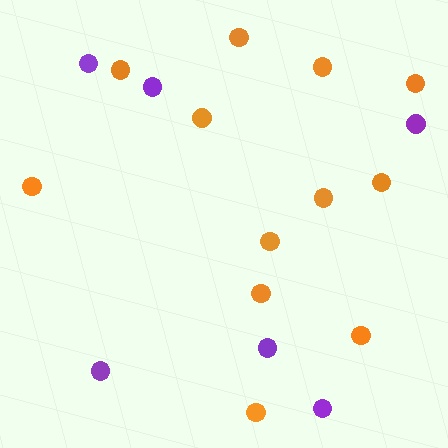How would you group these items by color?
There are 2 groups: one group of purple circles (6) and one group of orange circles (12).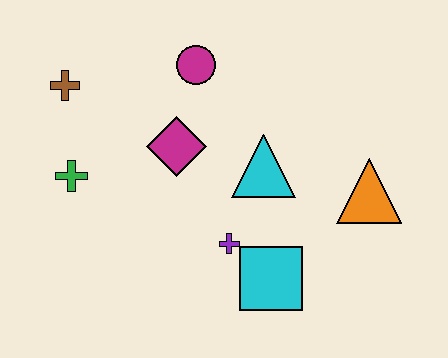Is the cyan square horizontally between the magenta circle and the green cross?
No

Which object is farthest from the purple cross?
The brown cross is farthest from the purple cross.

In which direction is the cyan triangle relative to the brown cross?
The cyan triangle is to the right of the brown cross.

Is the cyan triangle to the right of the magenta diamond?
Yes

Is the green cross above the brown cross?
No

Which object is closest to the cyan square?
The purple cross is closest to the cyan square.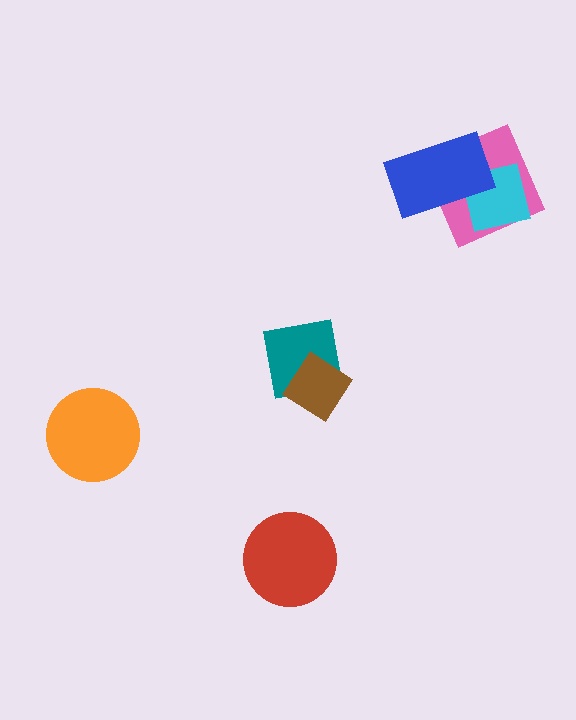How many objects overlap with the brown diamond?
1 object overlaps with the brown diamond.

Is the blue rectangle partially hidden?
No, no other shape covers it.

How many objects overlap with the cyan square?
2 objects overlap with the cyan square.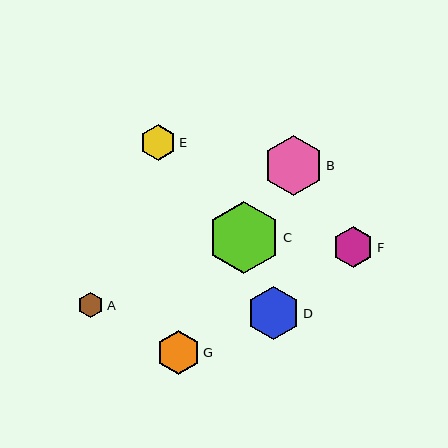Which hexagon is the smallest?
Hexagon A is the smallest with a size of approximately 26 pixels.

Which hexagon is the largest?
Hexagon C is the largest with a size of approximately 72 pixels.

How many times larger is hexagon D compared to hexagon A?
Hexagon D is approximately 2.1 times the size of hexagon A.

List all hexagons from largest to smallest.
From largest to smallest: C, B, D, G, F, E, A.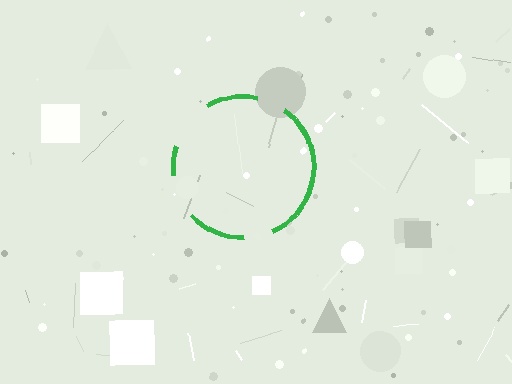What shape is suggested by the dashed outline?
The dashed outline suggests a circle.